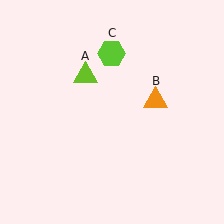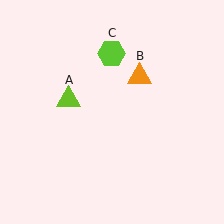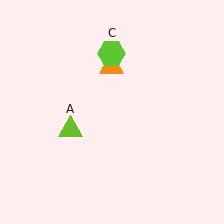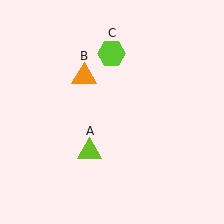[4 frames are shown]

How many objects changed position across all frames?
2 objects changed position: lime triangle (object A), orange triangle (object B).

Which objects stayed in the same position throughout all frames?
Lime hexagon (object C) remained stationary.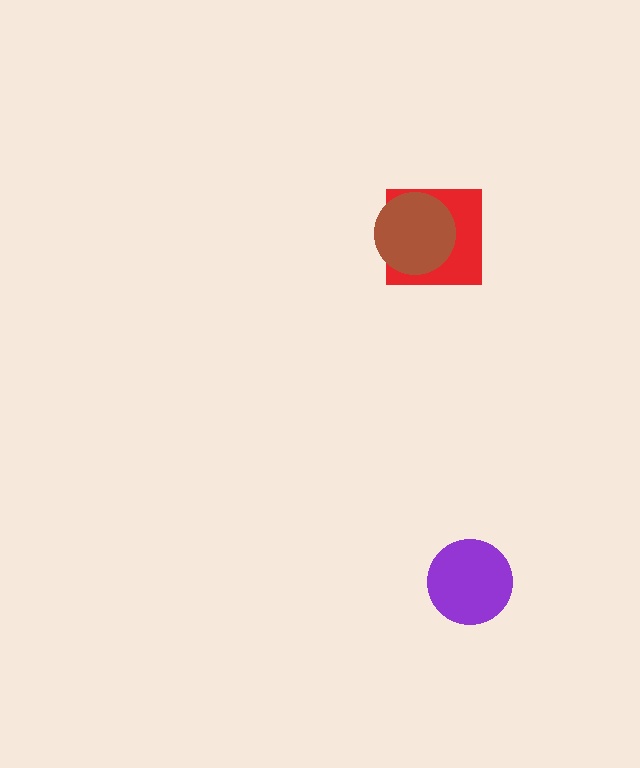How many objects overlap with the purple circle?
0 objects overlap with the purple circle.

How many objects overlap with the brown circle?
1 object overlaps with the brown circle.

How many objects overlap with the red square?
1 object overlaps with the red square.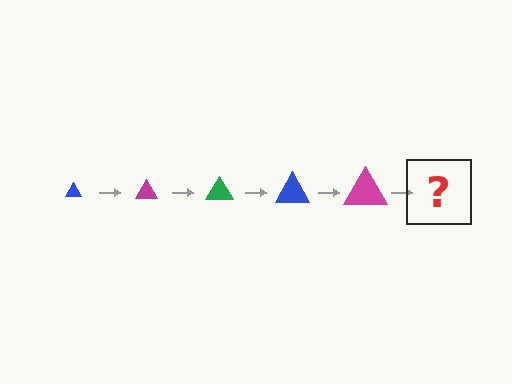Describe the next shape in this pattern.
It should be a green triangle, larger than the previous one.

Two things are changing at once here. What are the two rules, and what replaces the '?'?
The two rules are that the triangle grows larger each step and the color cycles through blue, magenta, and green. The '?' should be a green triangle, larger than the previous one.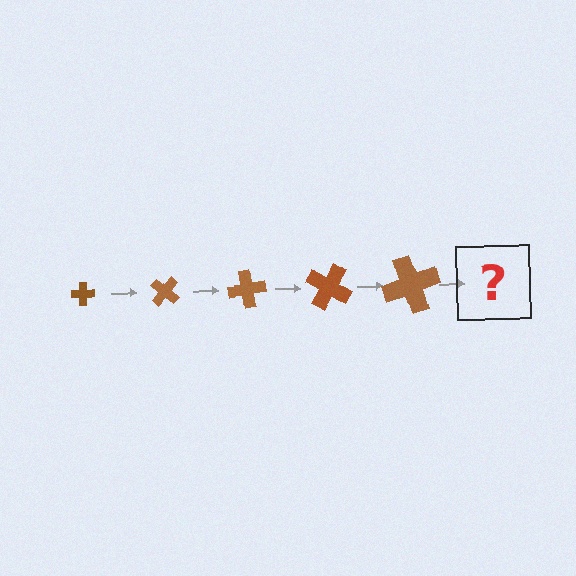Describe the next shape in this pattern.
It should be a cross, larger than the previous one and rotated 200 degrees from the start.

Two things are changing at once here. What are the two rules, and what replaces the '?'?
The two rules are that the cross grows larger each step and it rotates 40 degrees each step. The '?' should be a cross, larger than the previous one and rotated 200 degrees from the start.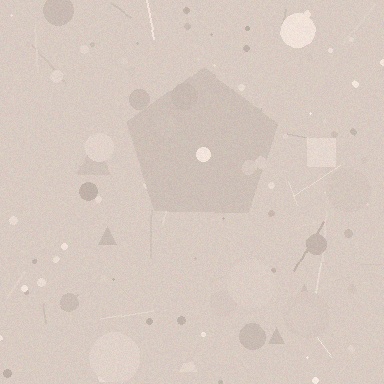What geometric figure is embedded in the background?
A pentagon is embedded in the background.